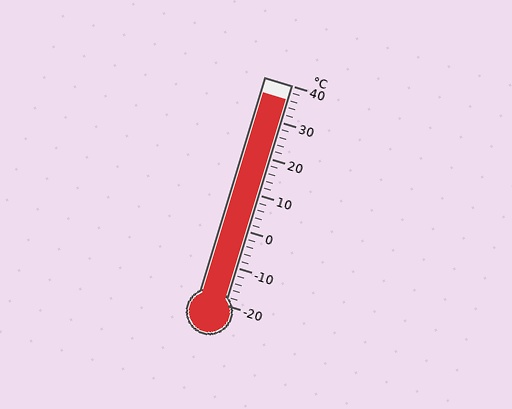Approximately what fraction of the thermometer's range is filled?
The thermometer is filled to approximately 95% of its range.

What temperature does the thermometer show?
The thermometer shows approximately 36°C.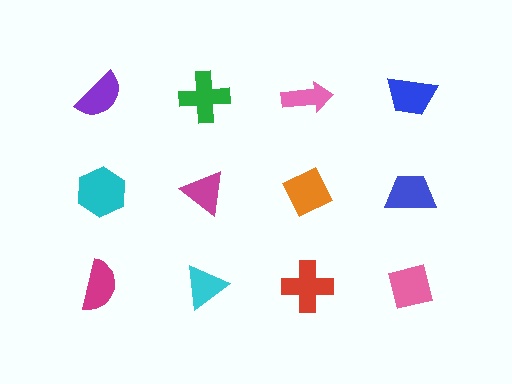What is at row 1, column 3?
A pink arrow.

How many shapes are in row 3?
4 shapes.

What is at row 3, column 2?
A cyan triangle.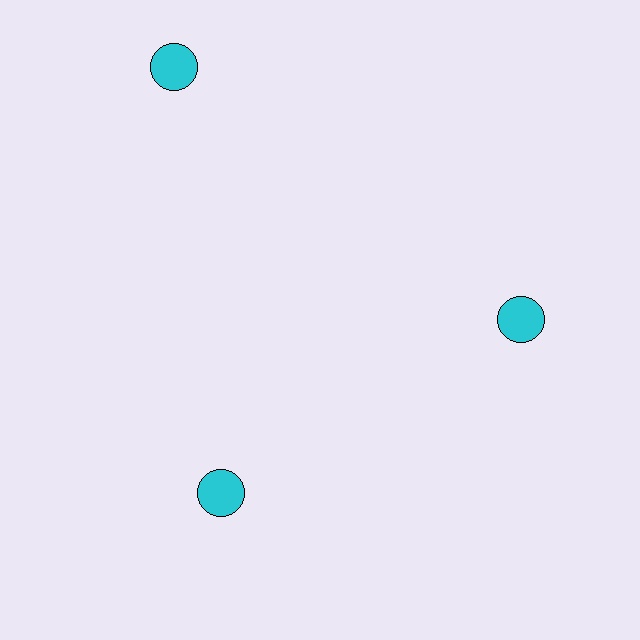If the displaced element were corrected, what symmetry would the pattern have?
It would have 3-fold rotational symmetry — the pattern would map onto itself every 120 degrees.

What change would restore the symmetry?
The symmetry would be restored by moving it inward, back onto the ring so that all 3 circles sit at equal angles and equal distance from the center.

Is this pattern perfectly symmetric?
No. The 3 cyan circles are arranged in a ring, but one element near the 11 o'clock position is pushed outward from the center, breaking the 3-fold rotational symmetry.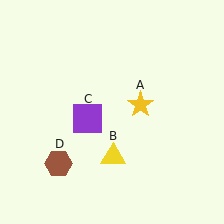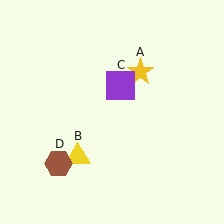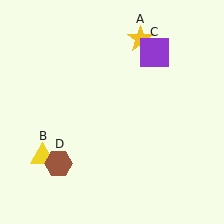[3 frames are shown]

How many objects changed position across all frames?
3 objects changed position: yellow star (object A), yellow triangle (object B), purple square (object C).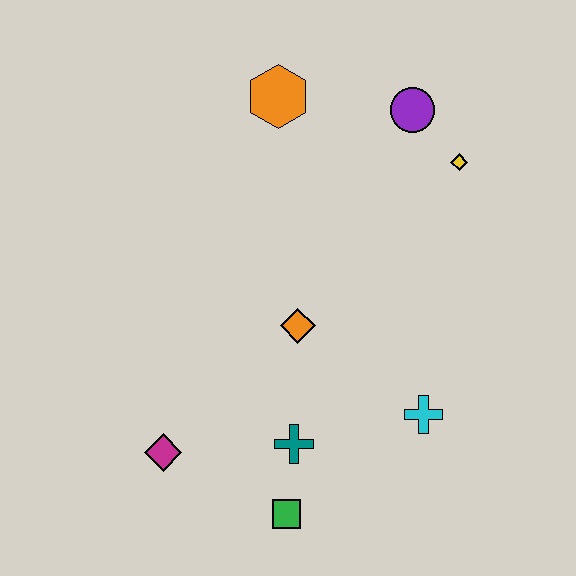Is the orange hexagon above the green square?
Yes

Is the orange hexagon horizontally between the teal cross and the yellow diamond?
No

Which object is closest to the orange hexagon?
The purple circle is closest to the orange hexagon.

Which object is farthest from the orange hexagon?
The green square is farthest from the orange hexagon.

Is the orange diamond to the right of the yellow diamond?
No